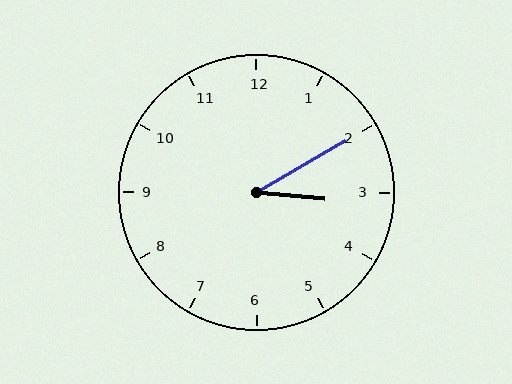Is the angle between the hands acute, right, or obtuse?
It is acute.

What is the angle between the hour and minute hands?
Approximately 35 degrees.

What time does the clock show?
3:10.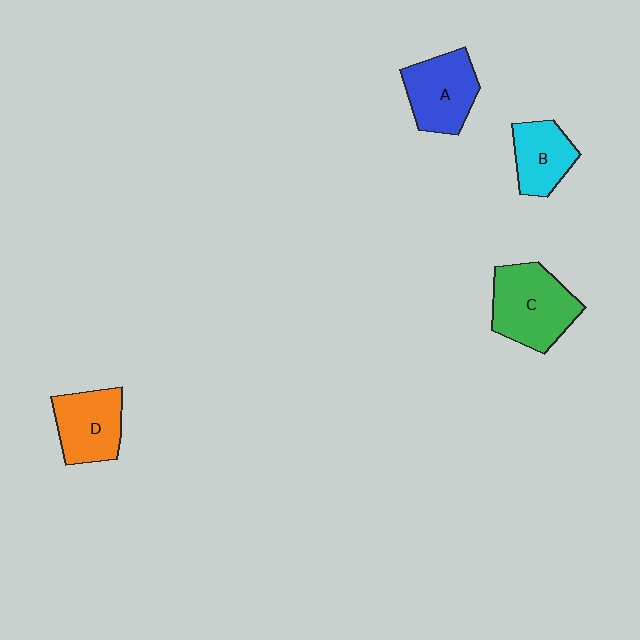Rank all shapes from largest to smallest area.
From largest to smallest: C (green), A (blue), D (orange), B (cyan).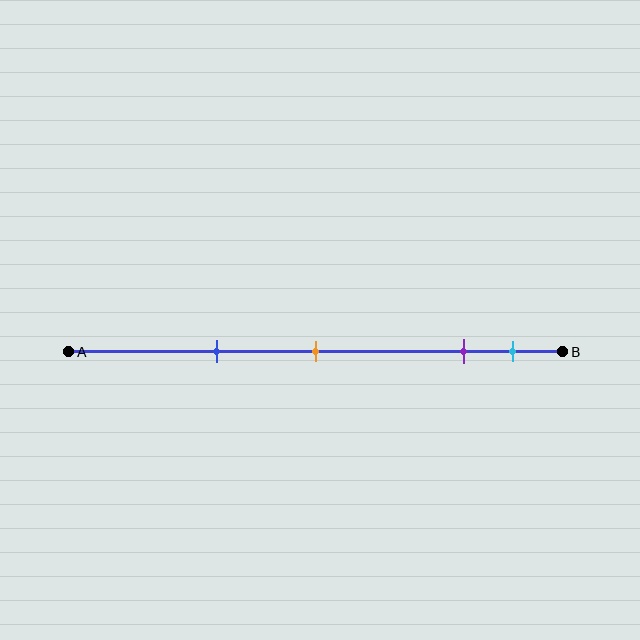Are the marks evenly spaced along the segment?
No, the marks are not evenly spaced.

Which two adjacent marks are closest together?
The purple and cyan marks are the closest adjacent pair.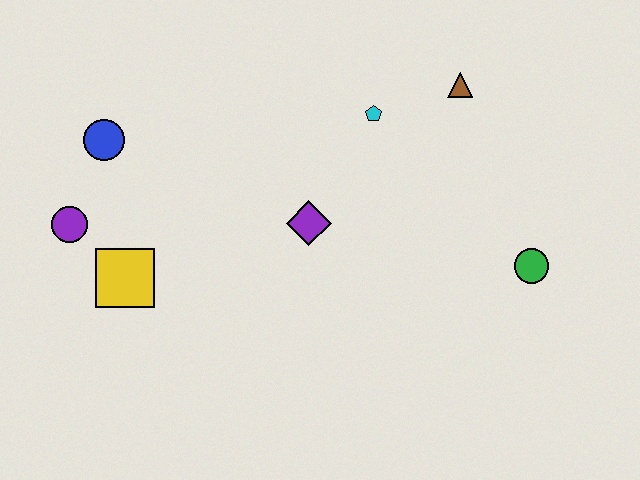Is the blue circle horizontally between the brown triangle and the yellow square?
No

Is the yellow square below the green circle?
Yes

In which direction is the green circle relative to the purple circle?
The green circle is to the right of the purple circle.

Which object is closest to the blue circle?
The purple circle is closest to the blue circle.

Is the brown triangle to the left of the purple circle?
No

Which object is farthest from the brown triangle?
The purple circle is farthest from the brown triangle.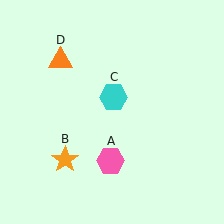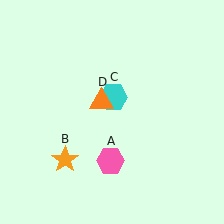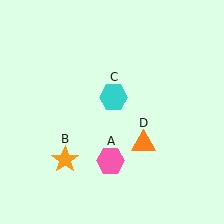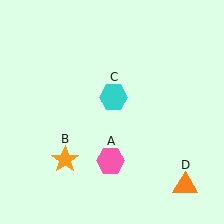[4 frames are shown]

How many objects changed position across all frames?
1 object changed position: orange triangle (object D).